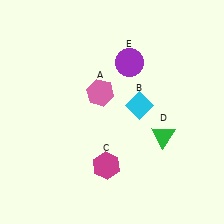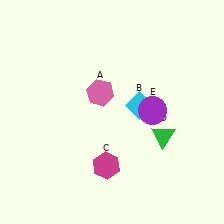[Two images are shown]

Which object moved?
The purple circle (E) moved down.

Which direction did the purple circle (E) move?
The purple circle (E) moved down.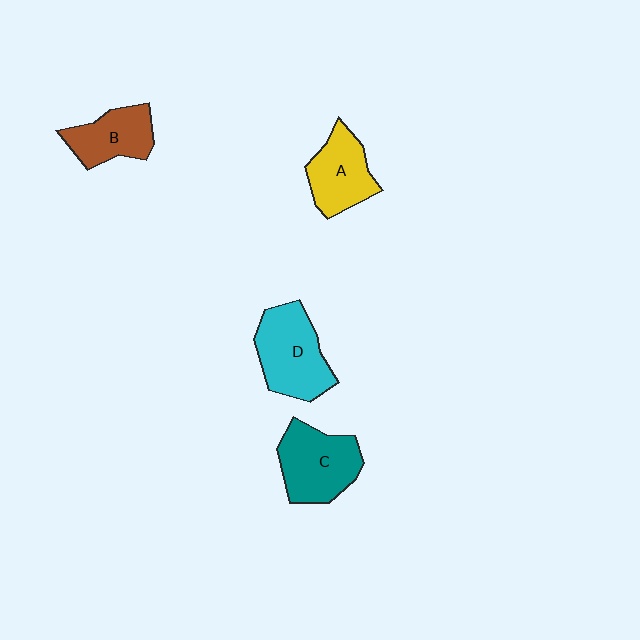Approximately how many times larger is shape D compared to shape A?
Approximately 1.3 times.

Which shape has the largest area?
Shape D (cyan).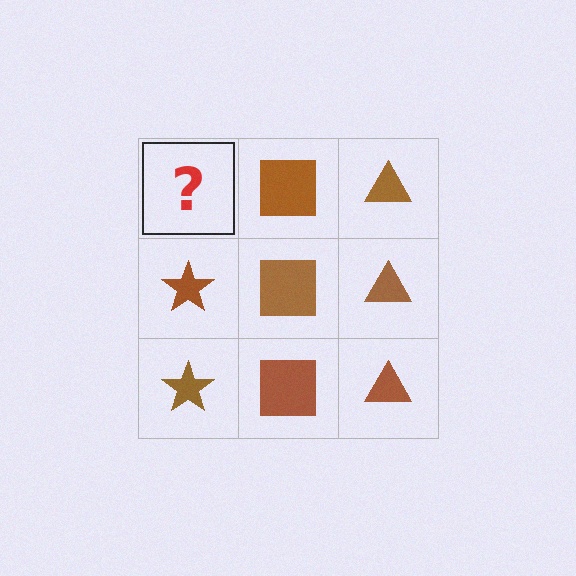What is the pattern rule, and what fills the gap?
The rule is that each column has a consistent shape. The gap should be filled with a brown star.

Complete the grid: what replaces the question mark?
The question mark should be replaced with a brown star.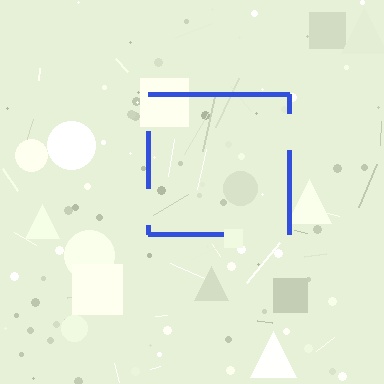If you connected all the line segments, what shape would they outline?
They would outline a square.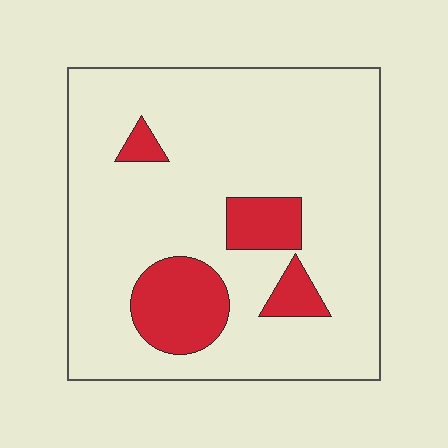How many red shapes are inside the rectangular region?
4.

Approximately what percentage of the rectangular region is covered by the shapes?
Approximately 15%.